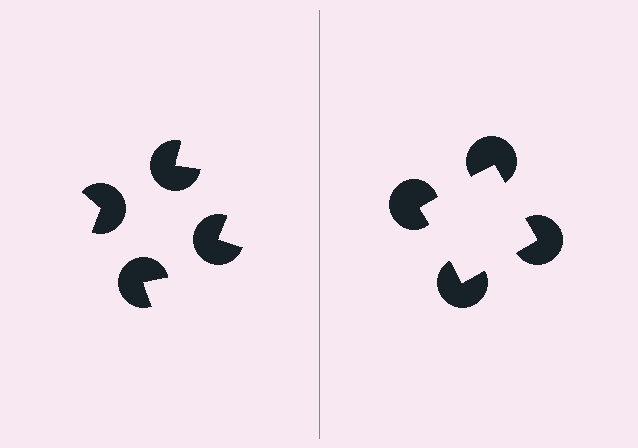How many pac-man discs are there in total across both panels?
8 — 4 on each side.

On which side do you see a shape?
An illusory square appears on the right side. On the left side the wedge cuts are rotated, so no coherent shape forms.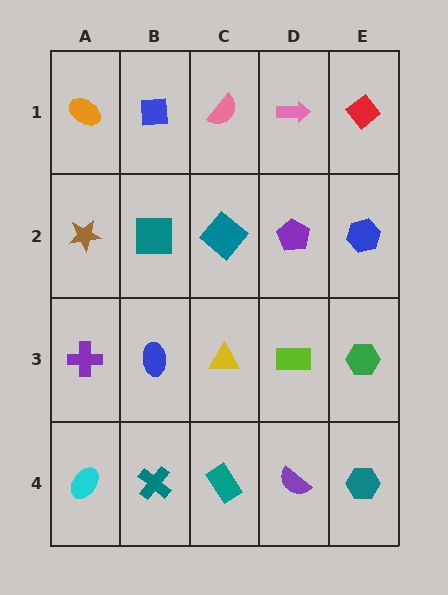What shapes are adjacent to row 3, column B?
A teal square (row 2, column B), a teal cross (row 4, column B), a purple cross (row 3, column A), a yellow triangle (row 3, column C).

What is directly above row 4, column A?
A purple cross.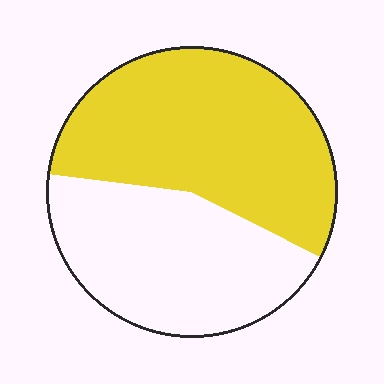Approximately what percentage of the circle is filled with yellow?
Approximately 55%.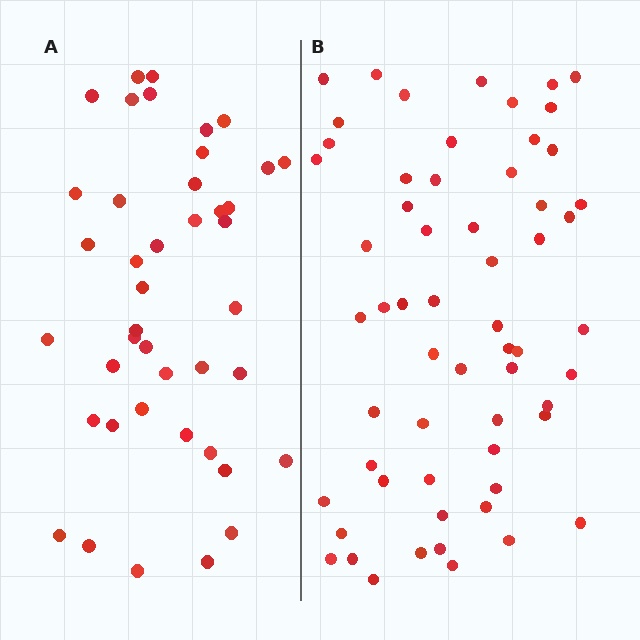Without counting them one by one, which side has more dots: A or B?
Region B (the right region) has more dots.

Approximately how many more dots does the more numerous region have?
Region B has approximately 20 more dots than region A.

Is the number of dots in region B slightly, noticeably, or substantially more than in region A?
Region B has noticeably more, but not dramatically so. The ratio is roughly 1.4 to 1.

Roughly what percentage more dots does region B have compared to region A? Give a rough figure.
About 45% more.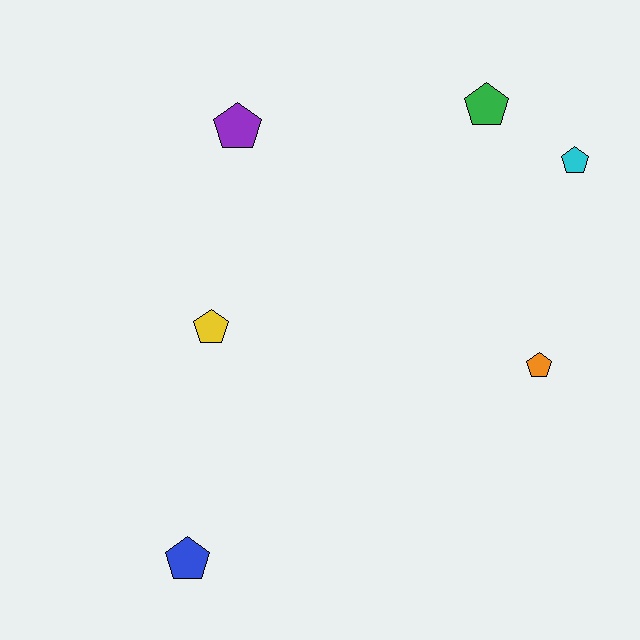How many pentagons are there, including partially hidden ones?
There are 6 pentagons.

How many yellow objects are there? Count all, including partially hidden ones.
There is 1 yellow object.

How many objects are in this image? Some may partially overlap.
There are 6 objects.